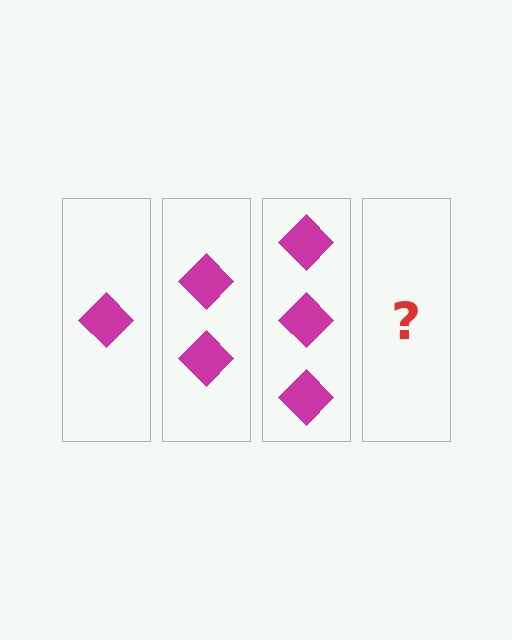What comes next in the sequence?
The next element should be 4 diamonds.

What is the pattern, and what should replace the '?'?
The pattern is that each step adds one more diamond. The '?' should be 4 diamonds.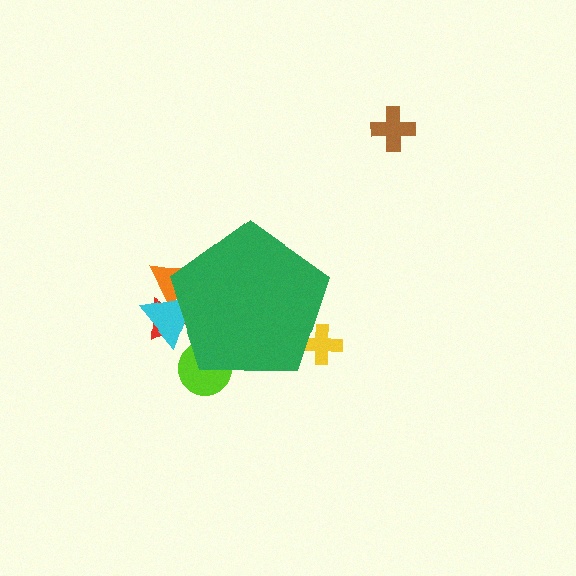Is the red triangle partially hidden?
Yes, the red triangle is partially hidden behind the green pentagon.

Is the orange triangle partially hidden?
Yes, the orange triangle is partially hidden behind the green pentagon.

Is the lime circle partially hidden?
Yes, the lime circle is partially hidden behind the green pentagon.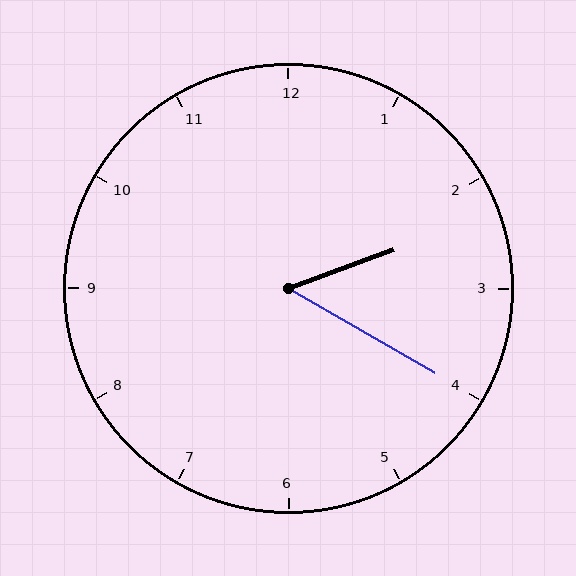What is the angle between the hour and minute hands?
Approximately 50 degrees.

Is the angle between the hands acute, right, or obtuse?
It is acute.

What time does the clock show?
2:20.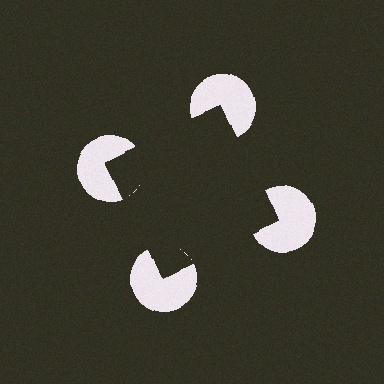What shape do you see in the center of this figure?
An illusory square — its edges are inferred from the aligned wedge cuts in the pac-man discs, not physically drawn.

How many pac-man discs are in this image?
There are 4 — one at each vertex of the illusory square.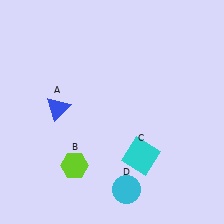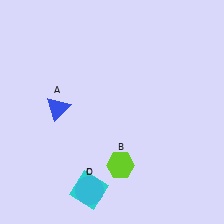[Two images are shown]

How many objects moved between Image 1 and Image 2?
3 objects moved between the two images.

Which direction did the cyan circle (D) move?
The cyan circle (D) moved left.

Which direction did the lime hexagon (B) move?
The lime hexagon (B) moved right.